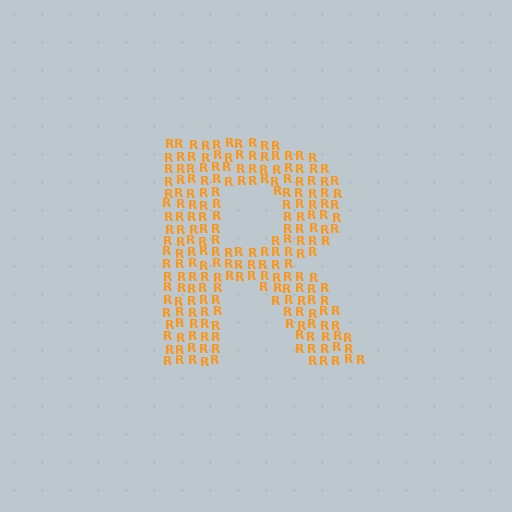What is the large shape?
The large shape is the letter R.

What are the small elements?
The small elements are letter R's.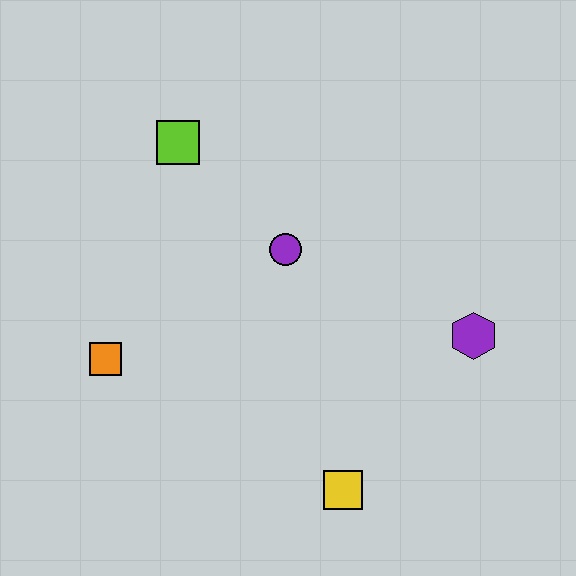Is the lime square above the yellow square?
Yes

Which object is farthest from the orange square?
The purple hexagon is farthest from the orange square.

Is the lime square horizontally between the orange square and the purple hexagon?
Yes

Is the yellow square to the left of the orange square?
No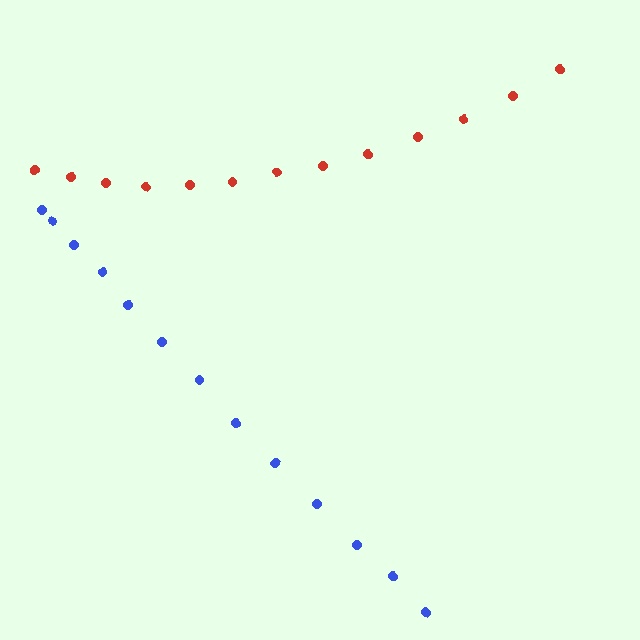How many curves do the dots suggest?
There are 2 distinct paths.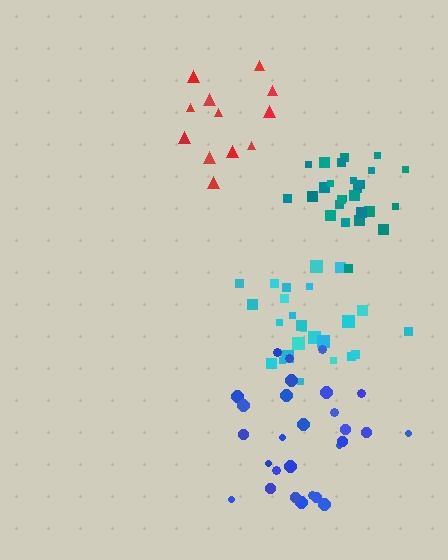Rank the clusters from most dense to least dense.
teal, red, cyan, blue.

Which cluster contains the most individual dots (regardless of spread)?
Blue (28).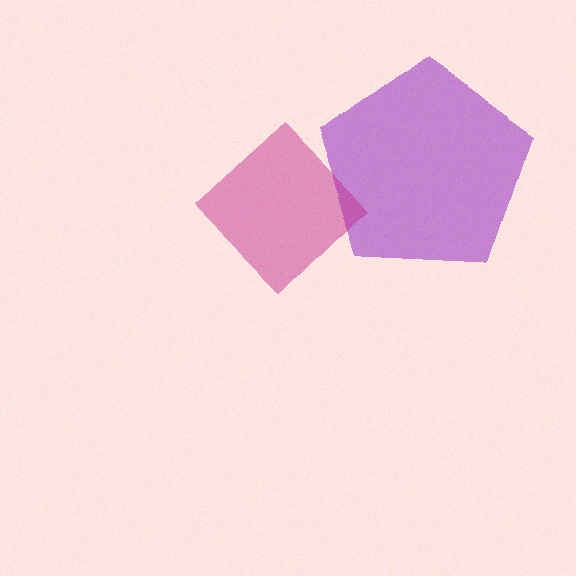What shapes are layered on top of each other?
The layered shapes are: a purple pentagon, a magenta diamond.